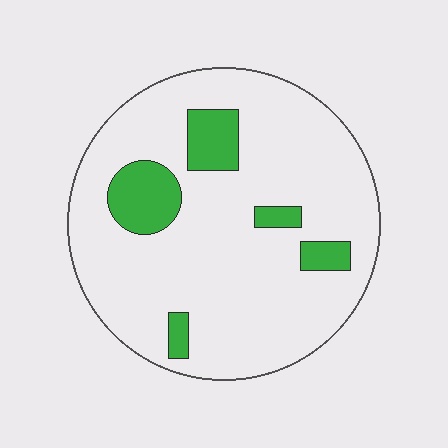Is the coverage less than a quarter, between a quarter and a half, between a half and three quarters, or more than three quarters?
Less than a quarter.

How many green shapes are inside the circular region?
5.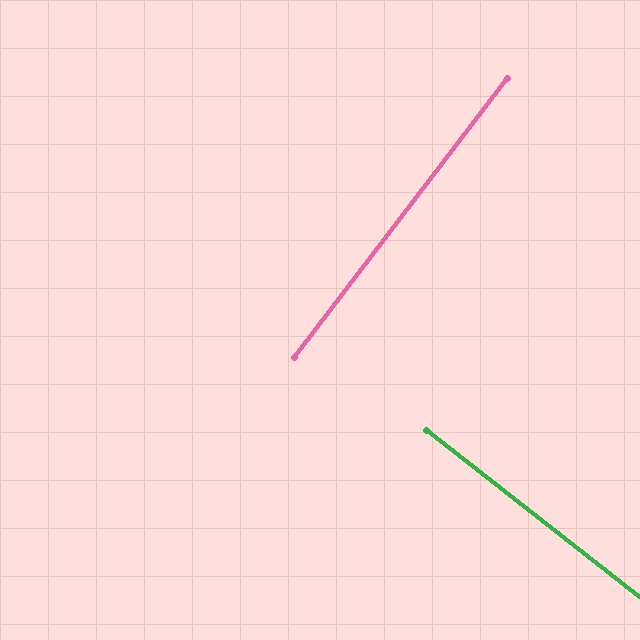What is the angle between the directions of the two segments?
Approximately 89 degrees.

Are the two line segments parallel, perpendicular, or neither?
Perpendicular — they meet at approximately 89°.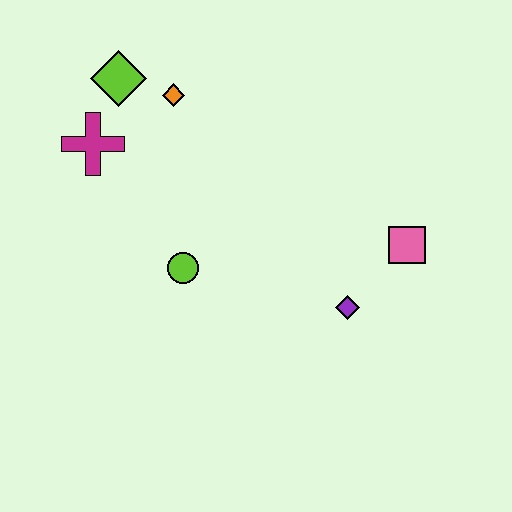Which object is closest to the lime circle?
The magenta cross is closest to the lime circle.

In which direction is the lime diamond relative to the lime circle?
The lime diamond is above the lime circle.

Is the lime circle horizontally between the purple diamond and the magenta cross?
Yes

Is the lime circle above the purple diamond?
Yes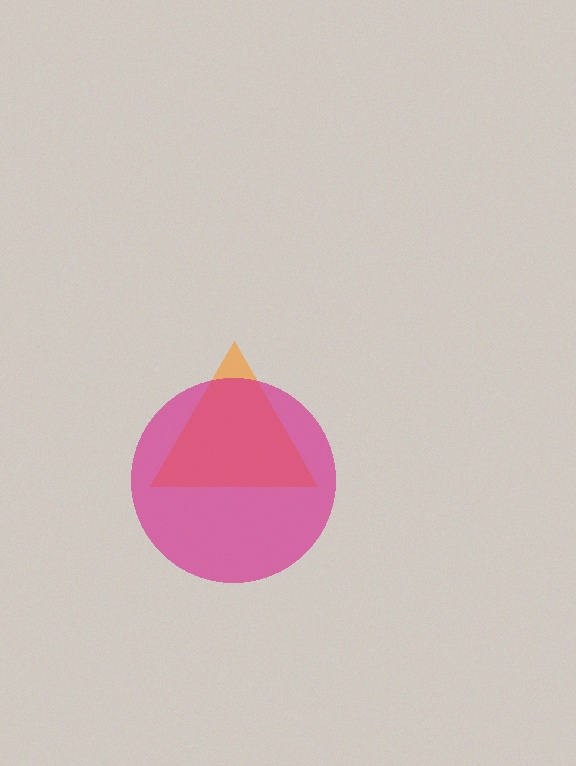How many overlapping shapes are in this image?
There are 2 overlapping shapes in the image.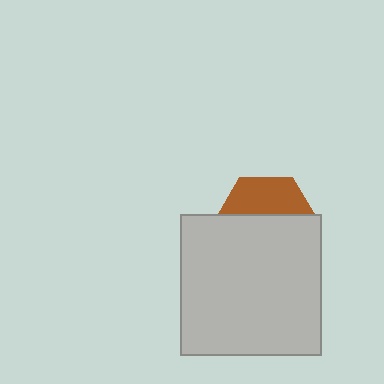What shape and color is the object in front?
The object in front is a light gray square.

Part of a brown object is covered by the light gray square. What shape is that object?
It is a hexagon.